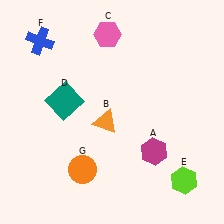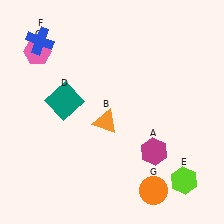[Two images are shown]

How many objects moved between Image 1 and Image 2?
2 objects moved between the two images.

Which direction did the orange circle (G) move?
The orange circle (G) moved right.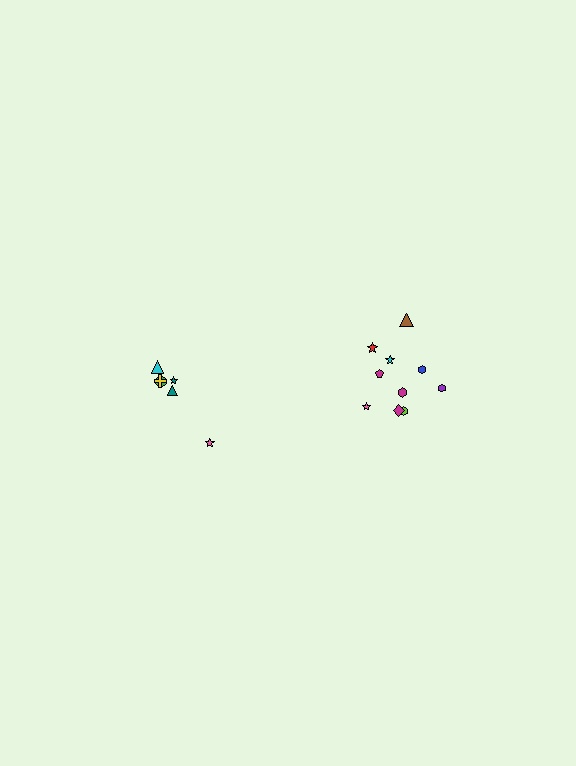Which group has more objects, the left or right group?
The right group.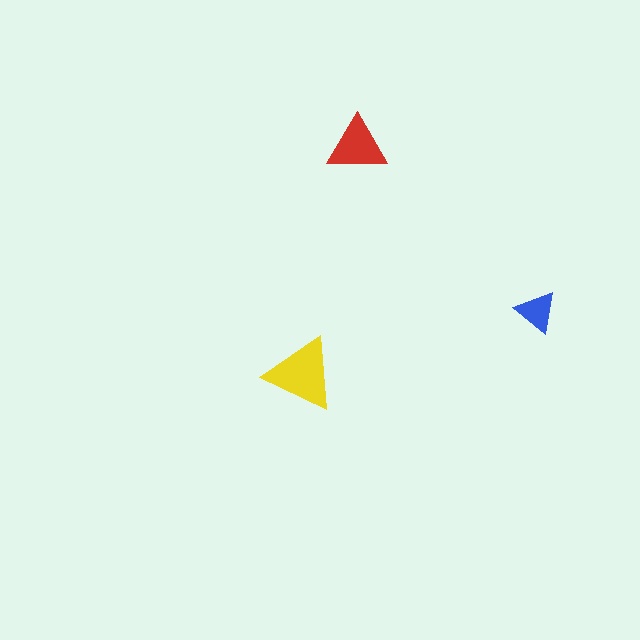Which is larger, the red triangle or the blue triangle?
The red one.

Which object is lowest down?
The yellow triangle is bottommost.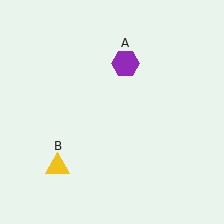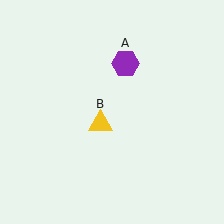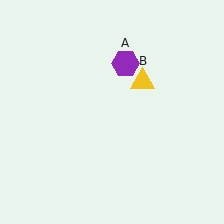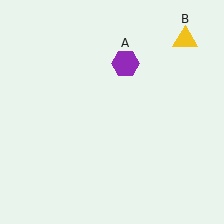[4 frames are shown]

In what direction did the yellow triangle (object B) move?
The yellow triangle (object B) moved up and to the right.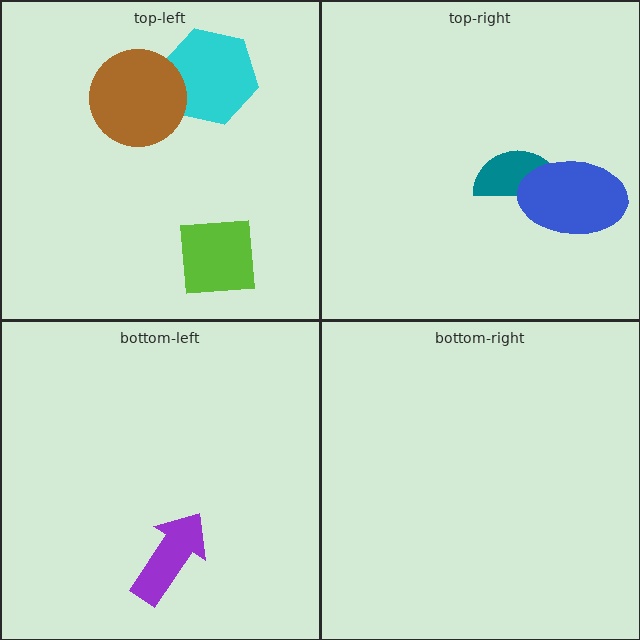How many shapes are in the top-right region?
2.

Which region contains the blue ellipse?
The top-right region.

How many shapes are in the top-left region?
3.